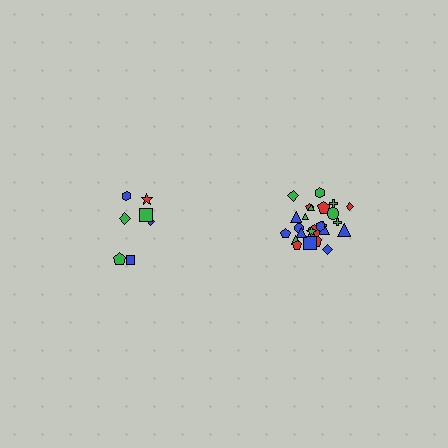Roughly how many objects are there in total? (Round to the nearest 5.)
Roughly 30 objects in total.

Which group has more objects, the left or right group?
The right group.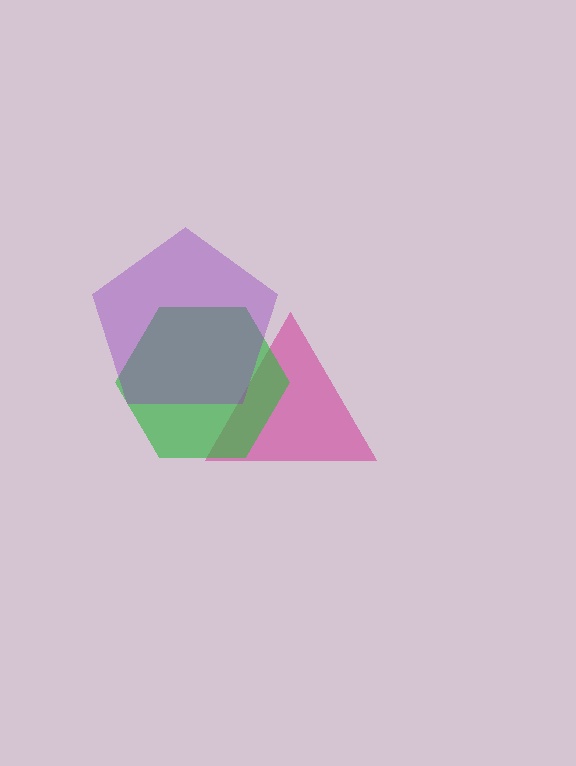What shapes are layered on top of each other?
The layered shapes are: a magenta triangle, a green hexagon, a purple pentagon.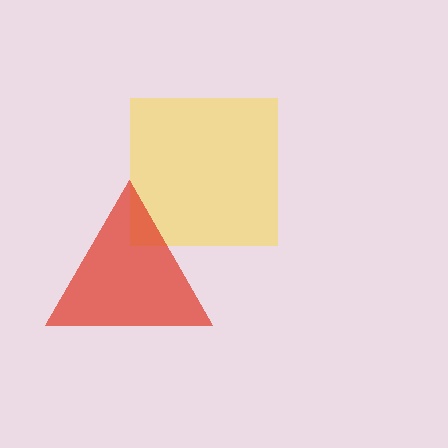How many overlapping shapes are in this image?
There are 2 overlapping shapes in the image.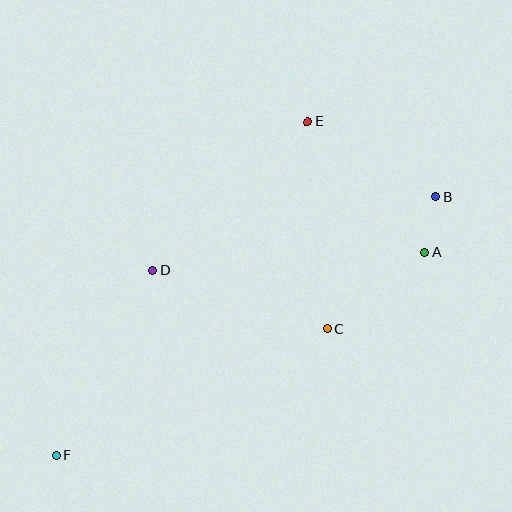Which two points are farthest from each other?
Points B and F are farthest from each other.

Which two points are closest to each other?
Points A and B are closest to each other.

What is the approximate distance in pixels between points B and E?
The distance between B and E is approximately 149 pixels.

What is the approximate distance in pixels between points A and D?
The distance between A and D is approximately 273 pixels.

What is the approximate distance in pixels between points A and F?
The distance between A and F is approximately 421 pixels.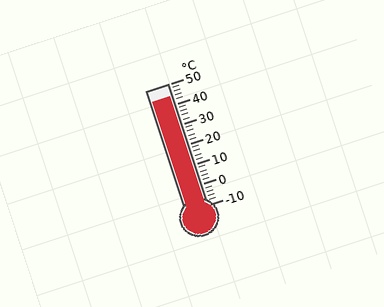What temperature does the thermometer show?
The thermometer shows approximately 44°C.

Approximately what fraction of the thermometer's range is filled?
The thermometer is filled to approximately 90% of its range.